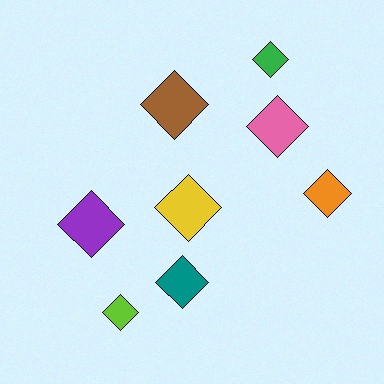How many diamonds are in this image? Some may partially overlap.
There are 8 diamonds.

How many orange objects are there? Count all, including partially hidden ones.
There is 1 orange object.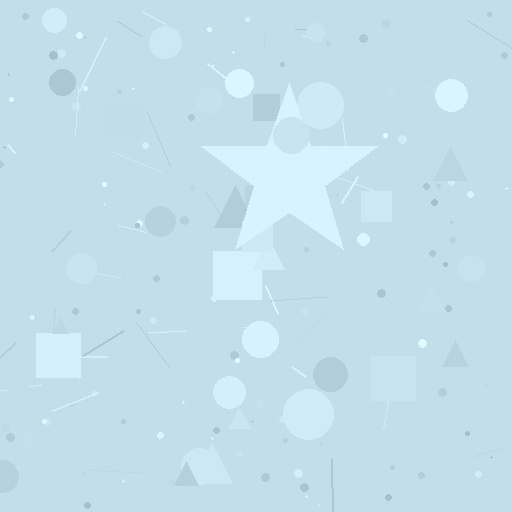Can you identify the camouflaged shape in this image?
The camouflaged shape is a star.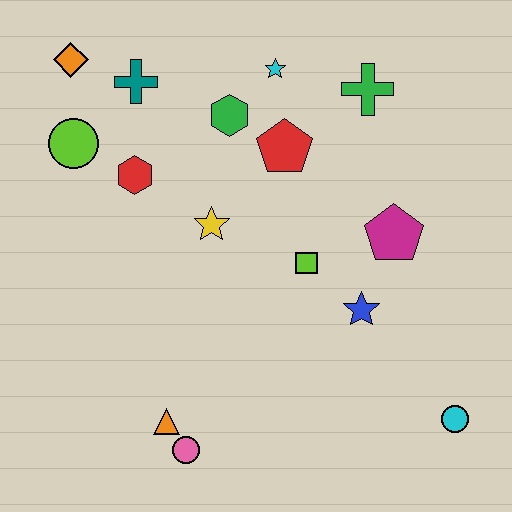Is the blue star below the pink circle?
No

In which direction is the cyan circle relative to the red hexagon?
The cyan circle is to the right of the red hexagon.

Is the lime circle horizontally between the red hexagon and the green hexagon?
No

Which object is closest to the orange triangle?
The pink circle is closest to the orange triangle.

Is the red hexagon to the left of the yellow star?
Yes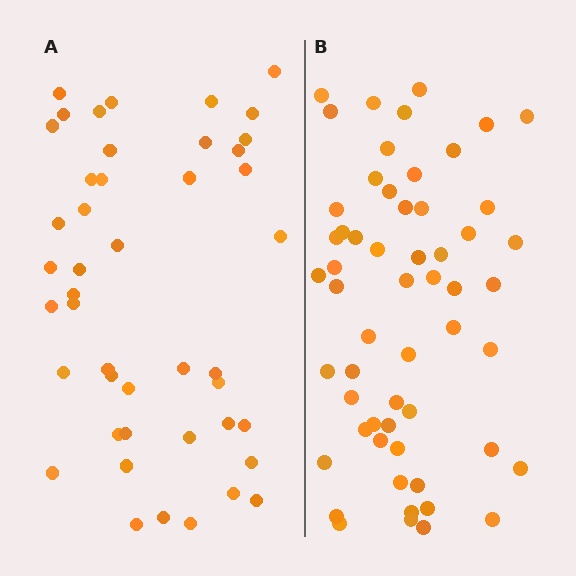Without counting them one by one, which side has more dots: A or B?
Region B (the right region) has more dots.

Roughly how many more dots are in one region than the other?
Region B has roughly 12 or so more dots than region A.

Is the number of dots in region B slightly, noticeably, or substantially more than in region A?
Region B has noticeably more, but not dramatically so. The ratio is roughly 1.3 to 1.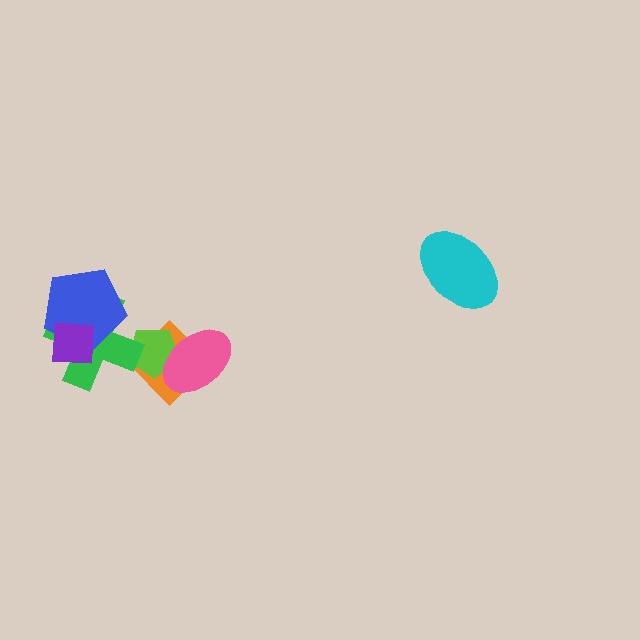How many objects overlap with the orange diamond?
3 objects overlap with the orange diamond.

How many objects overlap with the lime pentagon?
3 objects overlap with the lime pentagon.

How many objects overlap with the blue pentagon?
2 objects overlap with the blue pentagon.